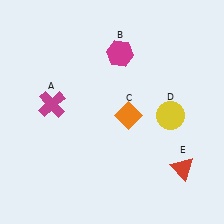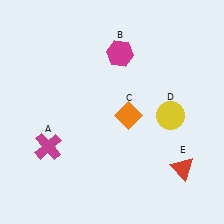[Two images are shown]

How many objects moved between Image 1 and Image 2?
1 object moved between the two images.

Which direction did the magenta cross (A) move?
The magenta cross (A) moved down.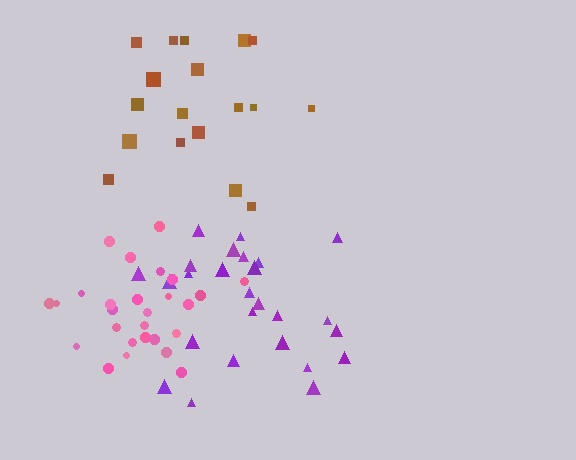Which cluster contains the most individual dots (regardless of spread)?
Pink (27).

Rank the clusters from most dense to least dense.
pink, purple, brown.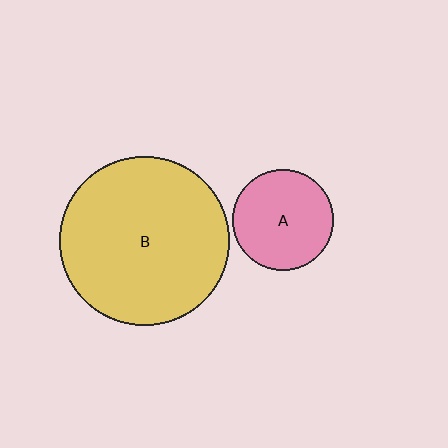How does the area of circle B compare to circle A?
Approximately 2.8 times.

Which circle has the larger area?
Circle B (yellow).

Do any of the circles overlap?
No, none of the circles overlap.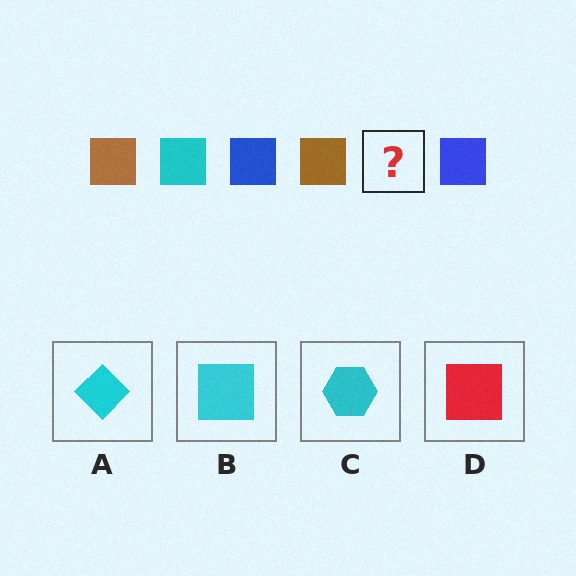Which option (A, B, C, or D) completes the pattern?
B.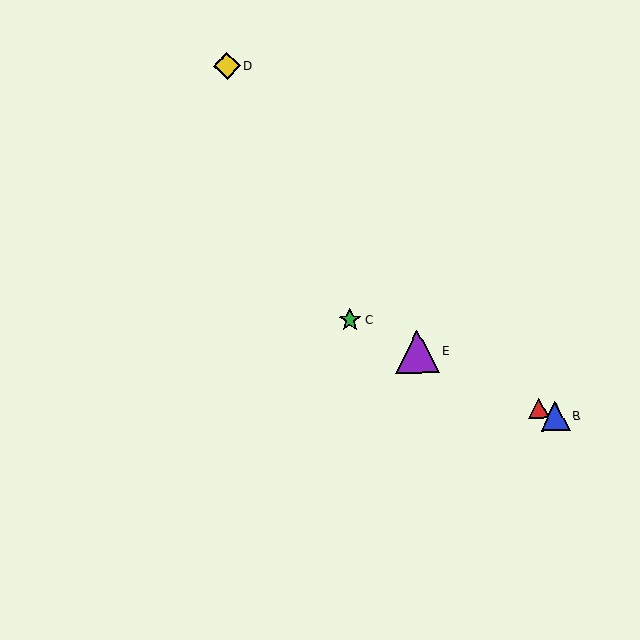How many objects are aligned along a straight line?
4 objects (A, B, C, E) are aligned along a straight line.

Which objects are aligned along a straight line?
Objects A, B, C, E are aligned along a straight line.